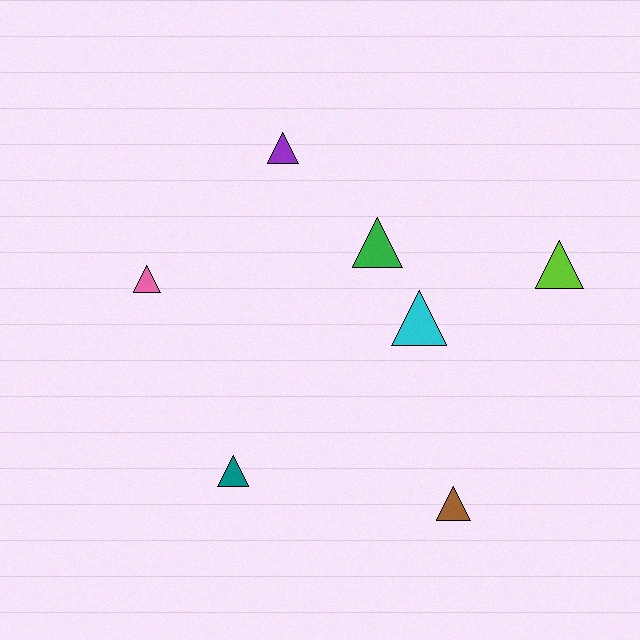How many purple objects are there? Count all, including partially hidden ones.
There is 1 purple object.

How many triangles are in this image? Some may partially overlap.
There are 7 triangles.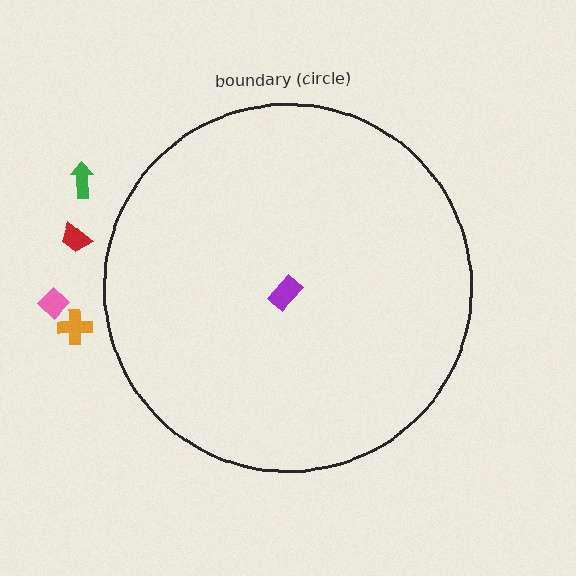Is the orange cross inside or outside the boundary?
Outside.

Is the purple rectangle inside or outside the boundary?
Inside.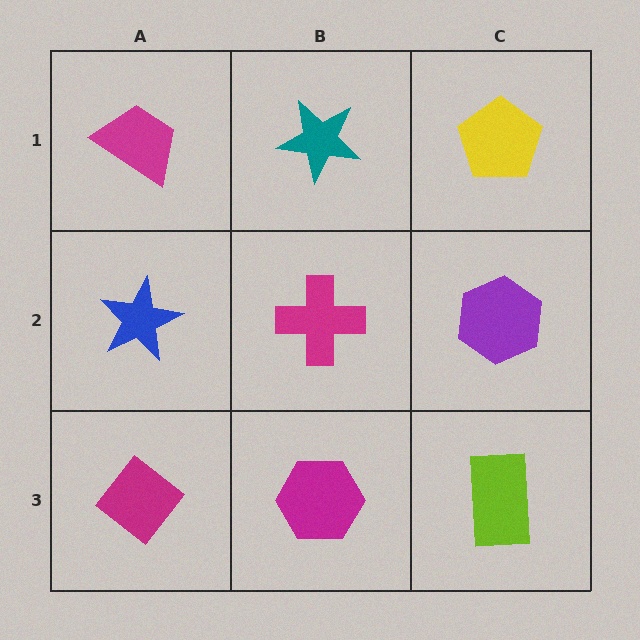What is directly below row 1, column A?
A blue star.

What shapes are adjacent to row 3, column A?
A blue star (row 2, column A), a magenta hexagon (row 3, column B).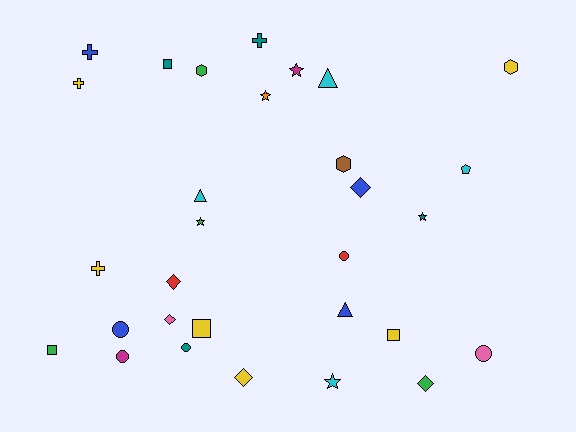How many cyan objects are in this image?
There are 4 cyan objects.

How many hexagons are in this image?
There are 3 hexagons.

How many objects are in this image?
There are 30 objects.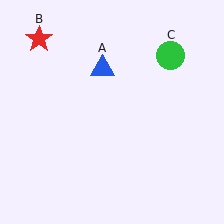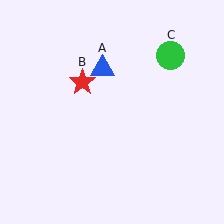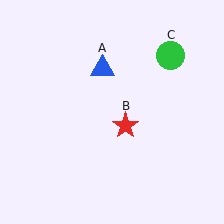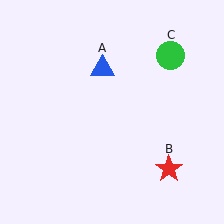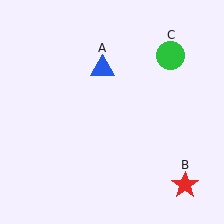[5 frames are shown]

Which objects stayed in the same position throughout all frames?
Blue triangle (object A) and green circle (object C) remained stationary.